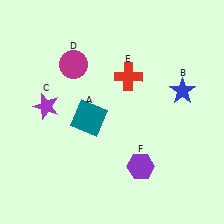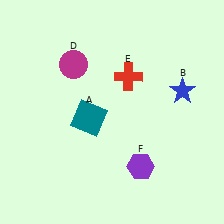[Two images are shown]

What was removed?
The purple star (C) was removed in Image 2.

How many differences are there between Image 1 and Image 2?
There is 1 difference between the two images.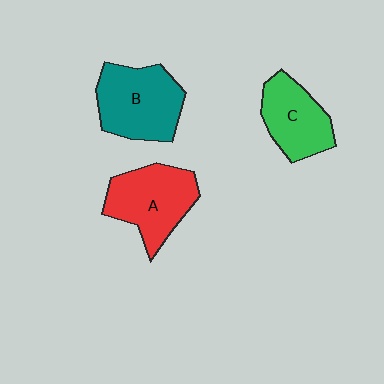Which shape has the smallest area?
Shape C (green).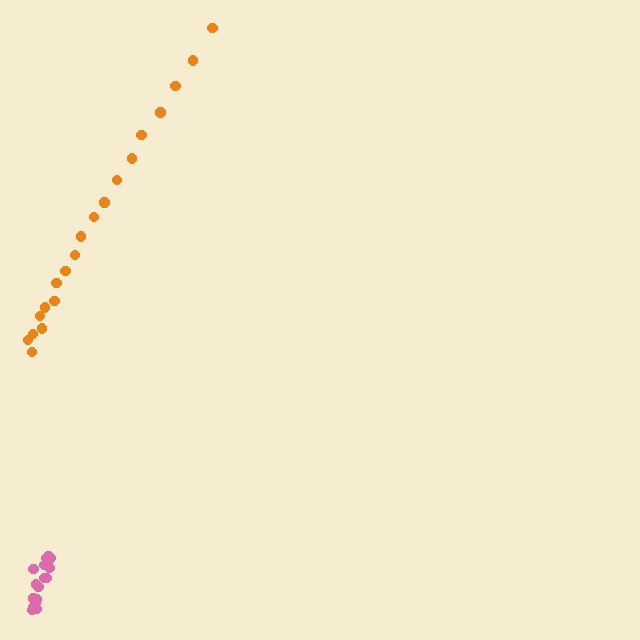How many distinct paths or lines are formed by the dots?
There are 2 distinct paths.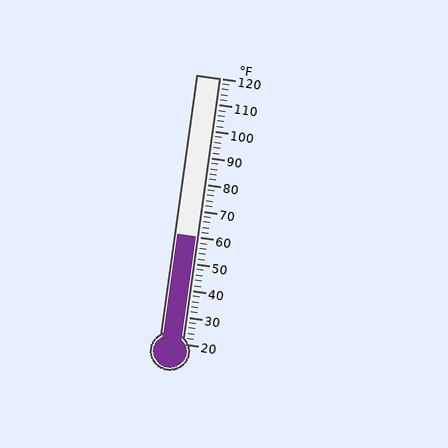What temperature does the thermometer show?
The thermometer shows approximately 60°F.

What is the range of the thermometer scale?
The thermometer scale ranges from 20°F to 120°F.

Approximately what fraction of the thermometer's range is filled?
The thermometer is filled to approximately 40% of its range.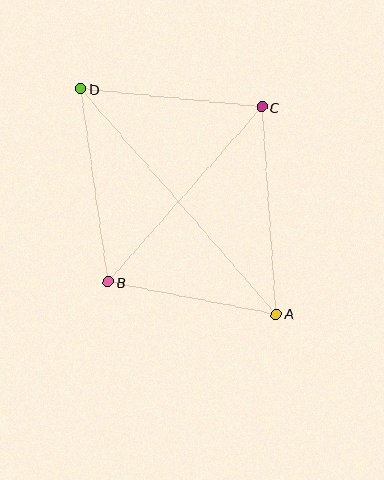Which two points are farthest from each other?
Points A and D are farthest from each other.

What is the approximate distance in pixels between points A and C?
The distance between A and C is approximately 208 pixels.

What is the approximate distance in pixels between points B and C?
The distance between B and C is approximately 233 pixels.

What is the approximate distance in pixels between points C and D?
The distance between C and D is approximately 182 pixels.